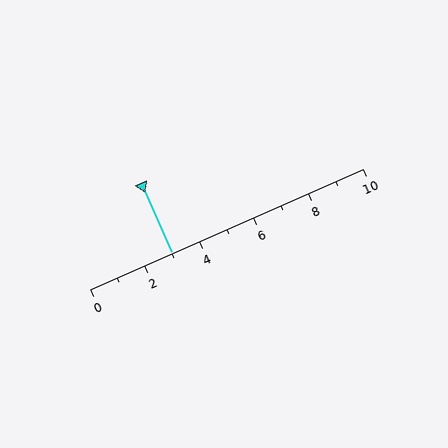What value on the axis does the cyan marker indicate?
The marker indicates approximately 3.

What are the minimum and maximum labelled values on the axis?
The axis runs from 0 to 10.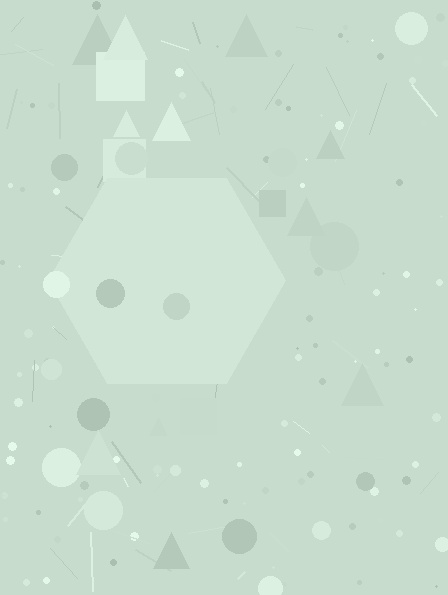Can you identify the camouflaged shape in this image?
The camouflaged shape is a hexagon.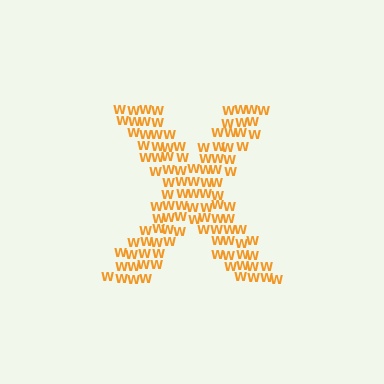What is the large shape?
The large shape is the letter X.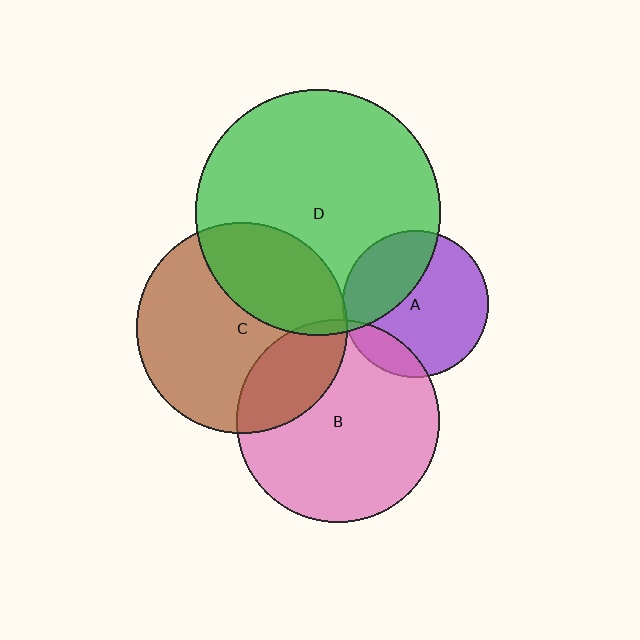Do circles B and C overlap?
Yes.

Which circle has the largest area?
Circle D (green).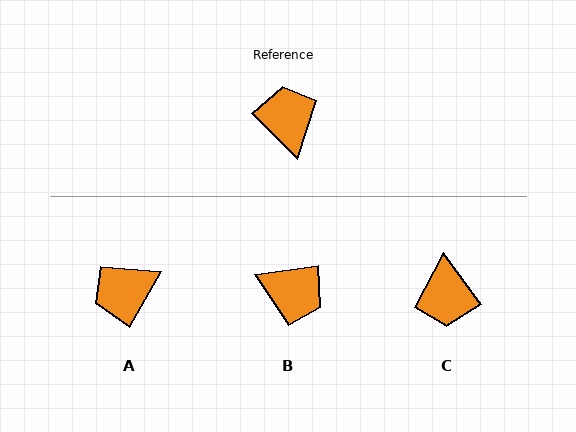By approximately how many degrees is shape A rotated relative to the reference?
Approximately 105 degrees counter-clockwise.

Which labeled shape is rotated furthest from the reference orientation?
C, about 172 degrees away.